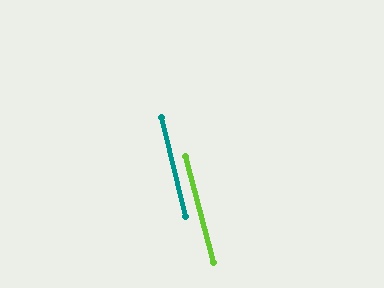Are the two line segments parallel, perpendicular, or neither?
Parallel — their directions differ by only 0.9°.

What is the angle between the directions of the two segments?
Approximately 1 degree.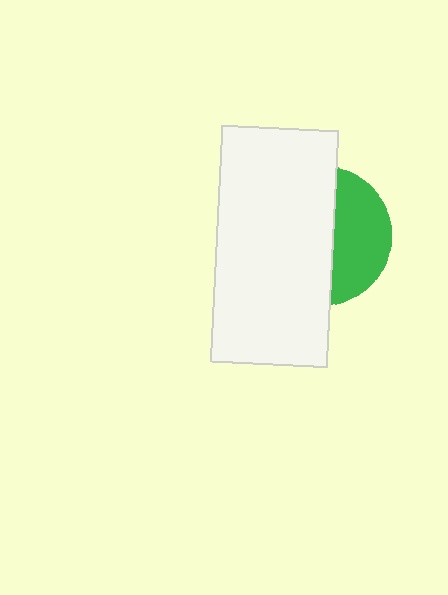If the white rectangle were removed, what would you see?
You would see the complete green circle.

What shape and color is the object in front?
The object in front is a white rectangle.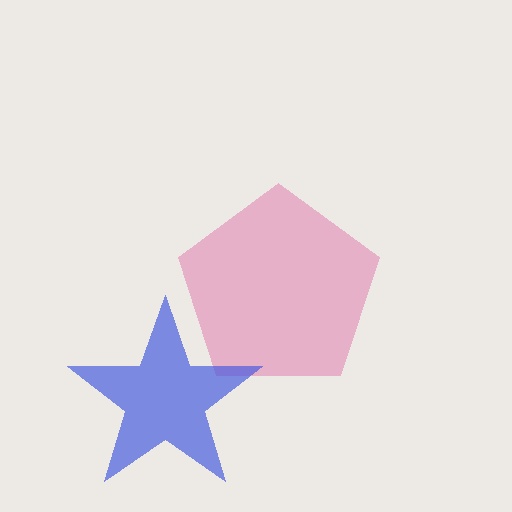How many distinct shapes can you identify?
There are 2 distinct shapes: a pink pentagon, a blue star.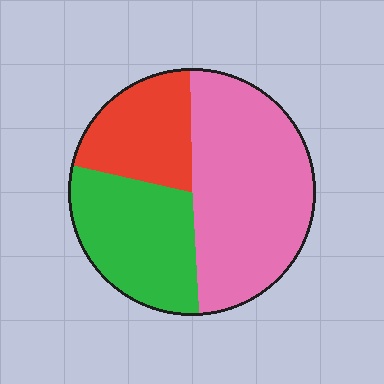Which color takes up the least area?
Red, at roughly 20%.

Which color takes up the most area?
Pink, at roughly 50%.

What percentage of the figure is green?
Green takes up between a sixth and a third of the figure.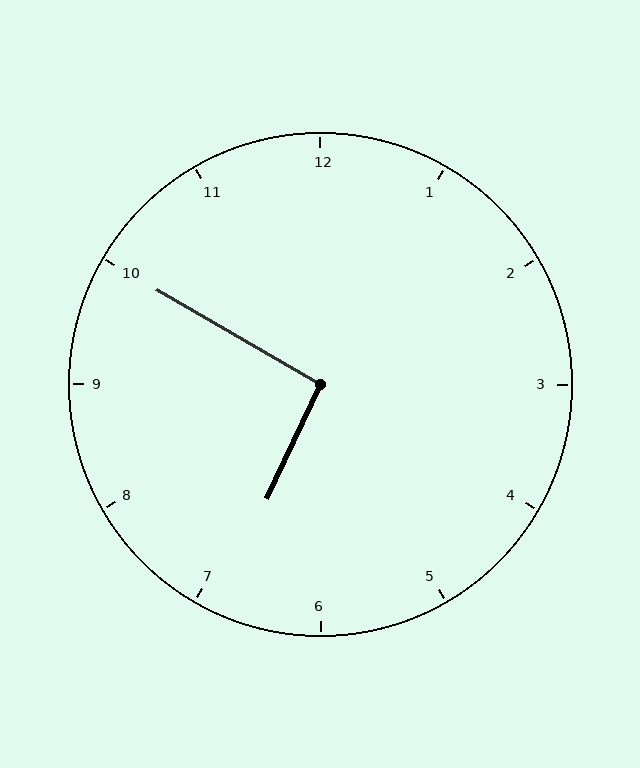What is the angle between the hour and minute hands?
Approximately 95 degrees.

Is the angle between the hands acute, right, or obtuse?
It is right.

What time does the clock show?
6:50.